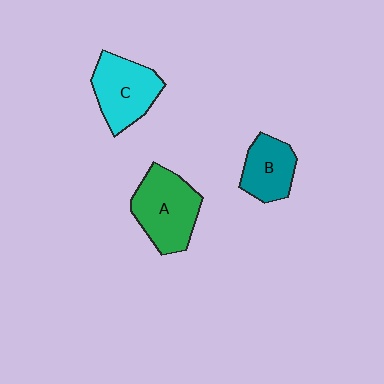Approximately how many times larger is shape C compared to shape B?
Approximately 1.3 times.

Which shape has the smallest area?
Shape B (teal).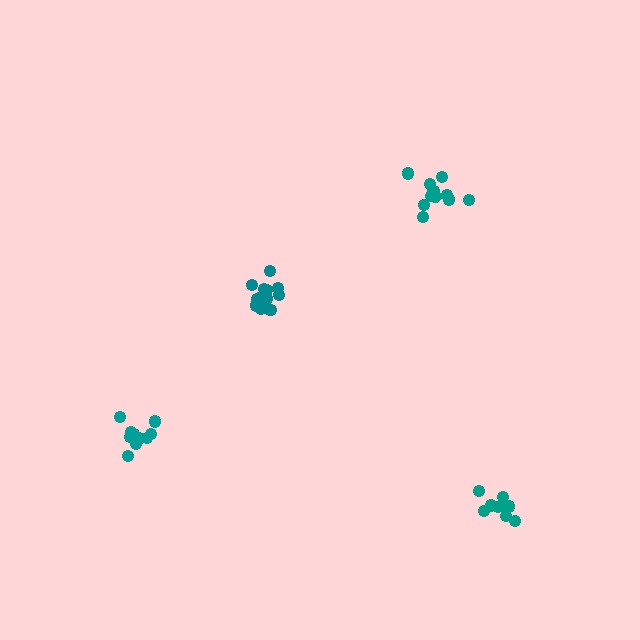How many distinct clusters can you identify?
There are 4 distinct clusters.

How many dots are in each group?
Group 1: 11 dots, Group 2: 9 dots, Group 3: 11 dots, Group 4: 12 dots (43 total).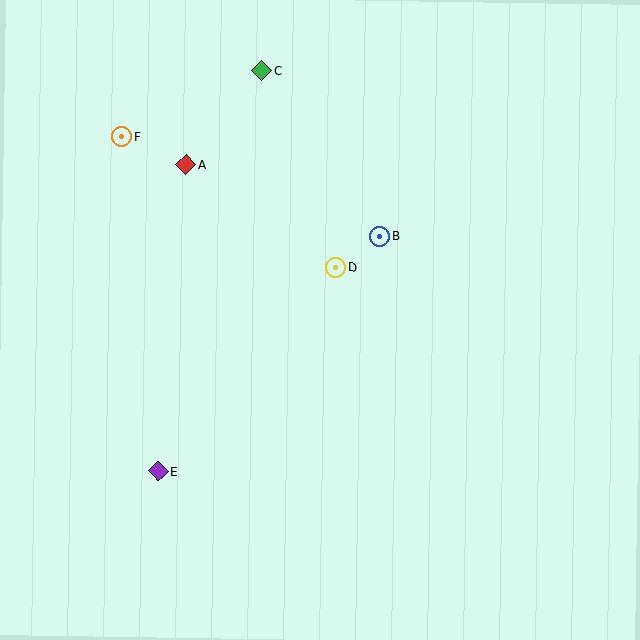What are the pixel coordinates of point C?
Point C is at (262, 71).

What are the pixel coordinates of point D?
Point D is at (335, 268).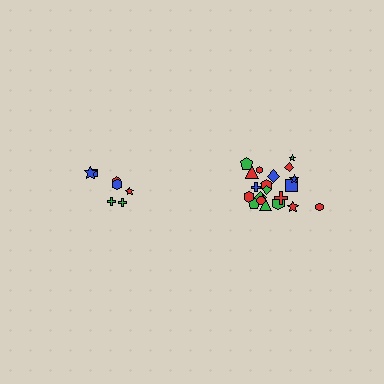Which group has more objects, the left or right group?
The right group.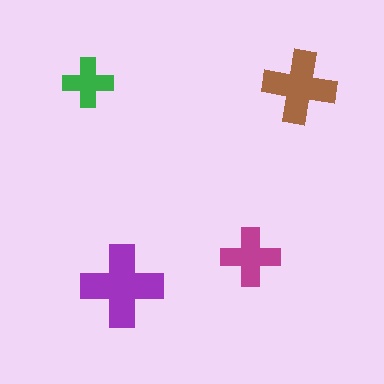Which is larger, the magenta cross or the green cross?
The magenta one.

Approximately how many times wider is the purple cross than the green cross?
About 1.5 times wider.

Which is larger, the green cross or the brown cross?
The brown one.